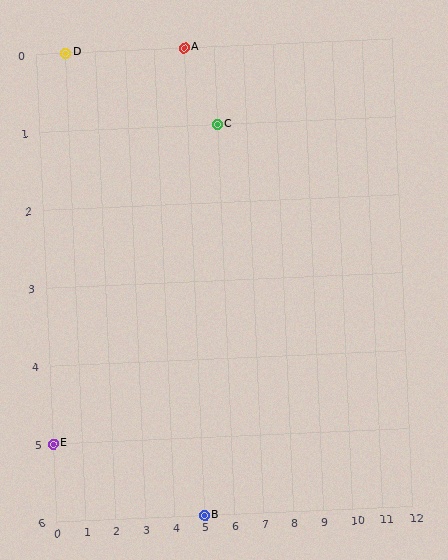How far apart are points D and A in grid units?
Points D and A are 4 columns apart.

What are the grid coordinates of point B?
Point B is at grid coordinates (5, 6).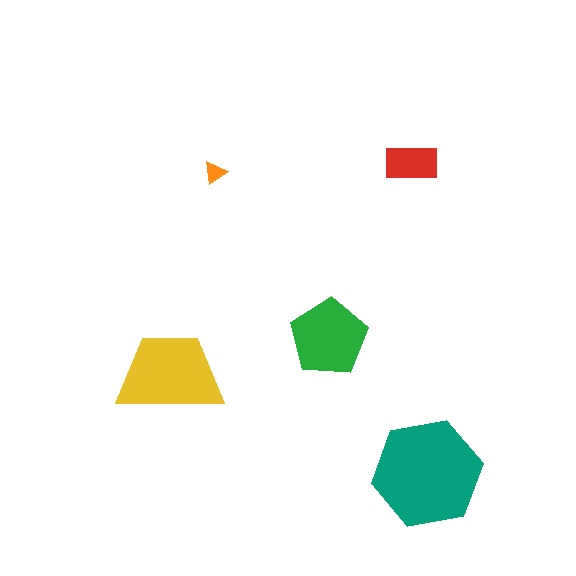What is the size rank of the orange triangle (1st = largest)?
5th.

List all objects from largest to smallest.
The teal hexagon, the yellow trapezoid, the green pentagon, the red rectangle, the orange triangle.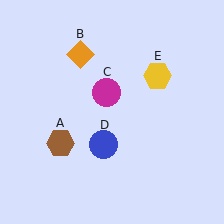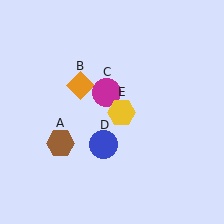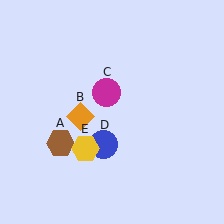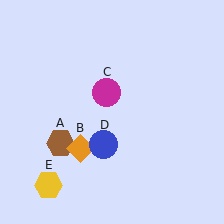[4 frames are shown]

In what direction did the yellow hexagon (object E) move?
The yellow hexagon (object E) moved down and to the left.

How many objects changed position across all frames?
2 objects changed position: orange diamond (object B), yellow hexagon (object E).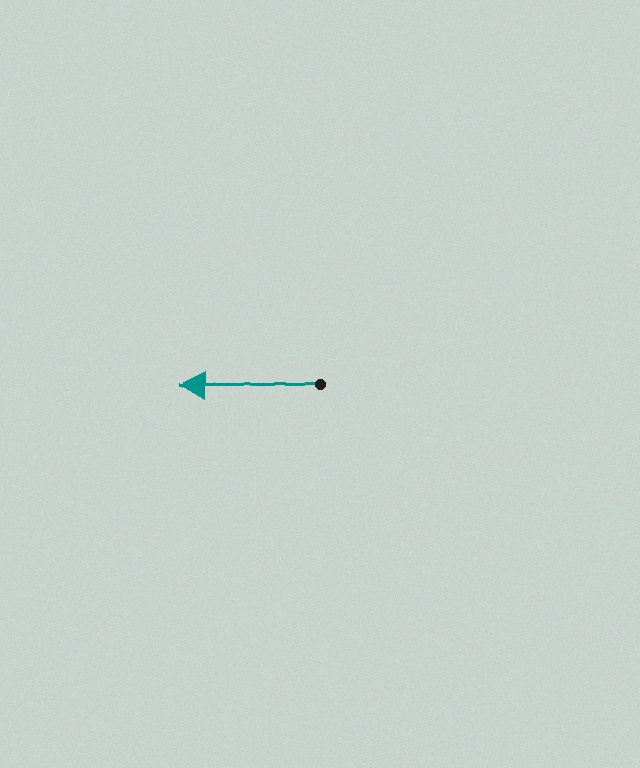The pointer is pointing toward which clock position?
Roughly 9 o'clock.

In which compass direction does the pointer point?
West.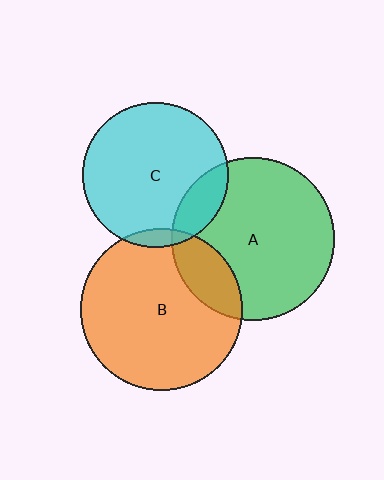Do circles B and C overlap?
Yes.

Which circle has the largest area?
Circle A (green).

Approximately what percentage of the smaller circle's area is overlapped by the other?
Approximately 5%.